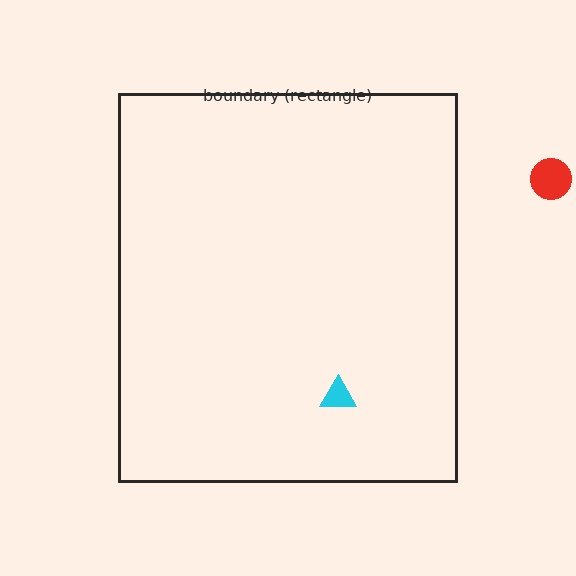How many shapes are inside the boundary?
1 inside, 1 outside.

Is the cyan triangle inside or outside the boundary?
Inside.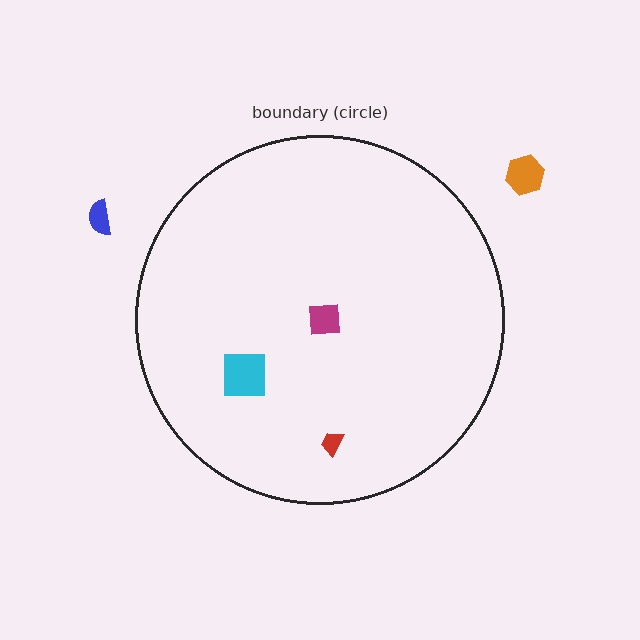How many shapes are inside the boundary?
3 inside, 2 outside.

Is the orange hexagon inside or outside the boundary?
Outside.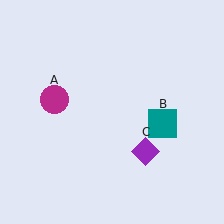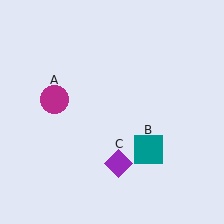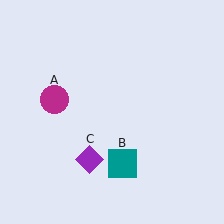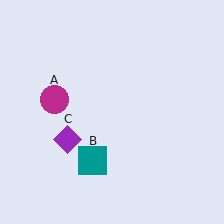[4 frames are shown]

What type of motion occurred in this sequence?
The teal square (object B), purple diamond (object C) rotated clockwise around the center of the scene.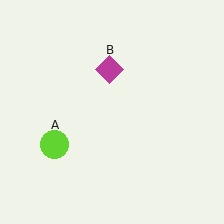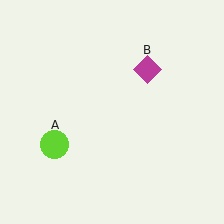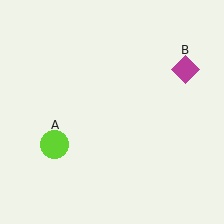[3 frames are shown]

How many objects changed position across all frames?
1 object changed position: magenta diamond (object B).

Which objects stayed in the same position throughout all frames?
Lime circle (object A) remained stationary.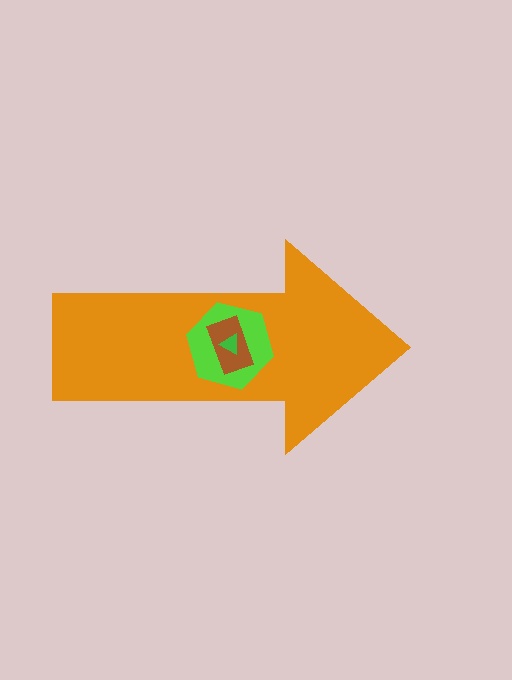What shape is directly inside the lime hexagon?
The brown rectangle.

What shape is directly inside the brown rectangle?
The green triangle.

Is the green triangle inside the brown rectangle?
Yes.